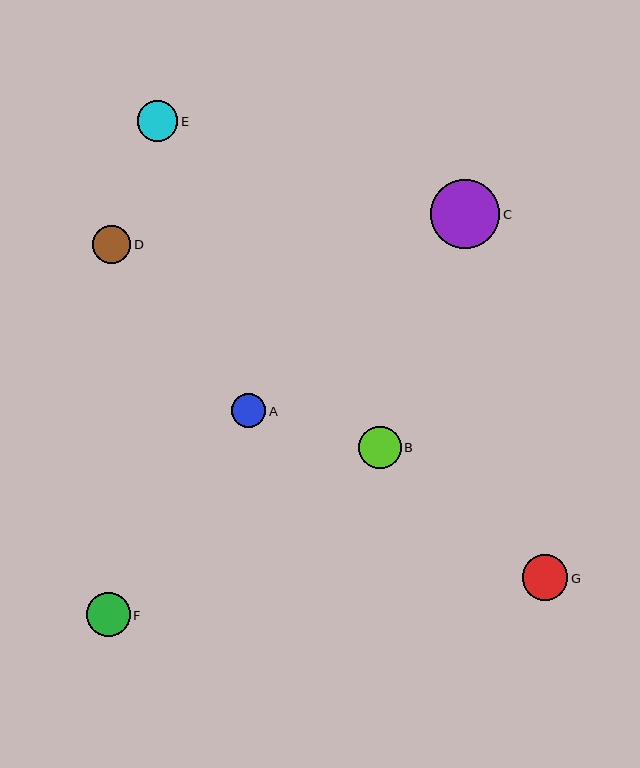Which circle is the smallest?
Circle A is the smallest with a size of approximately 34 pixels.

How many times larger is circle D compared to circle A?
Circle D is approximately 1.1 times the size of circle A.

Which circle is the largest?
Circle C is the largest with a size of approximately 69 pixels.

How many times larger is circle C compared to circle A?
Circle C is approximately 2.0 times the size of circle A.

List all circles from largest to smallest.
From largest to smallest: C, G, F, B, E, D, A.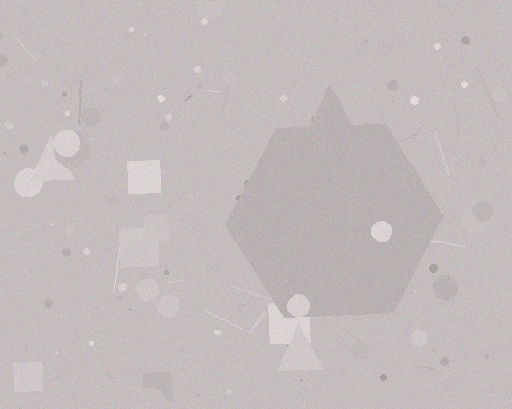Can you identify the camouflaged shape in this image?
The camouflaged shape is a hexagon.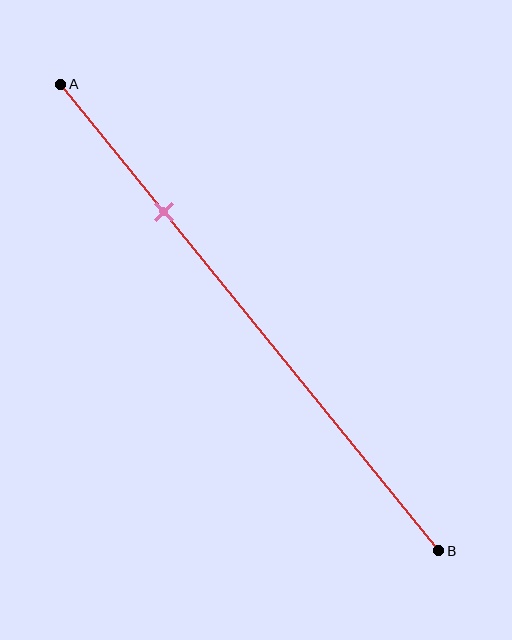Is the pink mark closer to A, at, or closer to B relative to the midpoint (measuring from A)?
The pink mark is closer to point A than the midpoint of segment AB.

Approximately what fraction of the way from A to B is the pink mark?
The pink mark is approximately 25% of the way from A to B.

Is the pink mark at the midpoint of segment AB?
No, the mark is at about 25% from A, not at the 50% midpoint.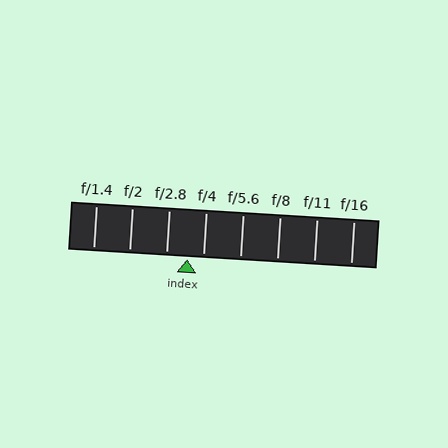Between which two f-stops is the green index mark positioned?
The index mark is between f/2.8 and f/4.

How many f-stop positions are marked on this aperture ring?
There are 8 f-stop positions marked.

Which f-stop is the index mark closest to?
The index mark is closest to f/4.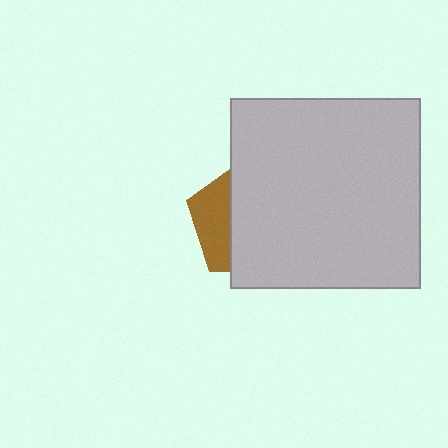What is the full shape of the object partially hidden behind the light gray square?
The partially hidden object is a brown pentagon.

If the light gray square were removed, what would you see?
You would see the complete brown pentagon.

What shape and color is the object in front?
The object in front is a light gray square.